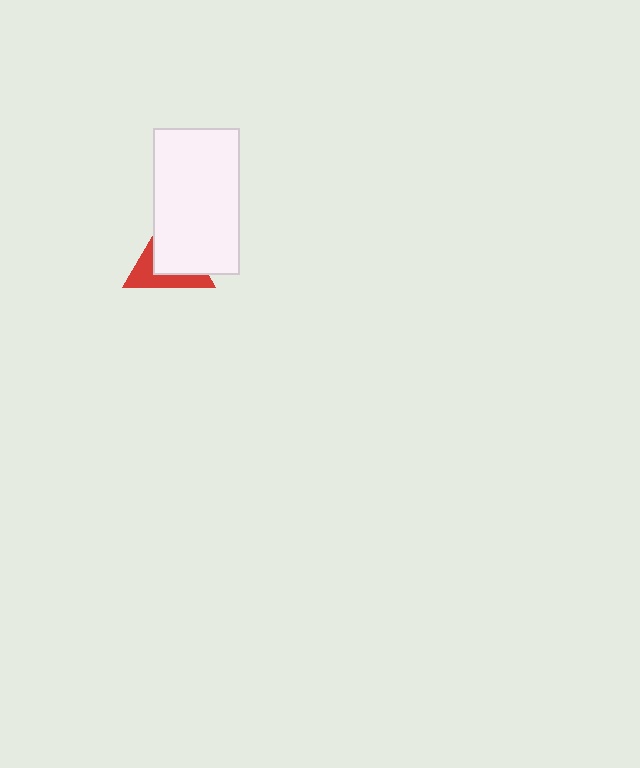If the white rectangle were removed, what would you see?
You would see the complete red triangle.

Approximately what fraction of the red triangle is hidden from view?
Roughly 59% of the red triangle is hidden behind the white rectangle.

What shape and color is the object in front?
The object in front is a white rectangle.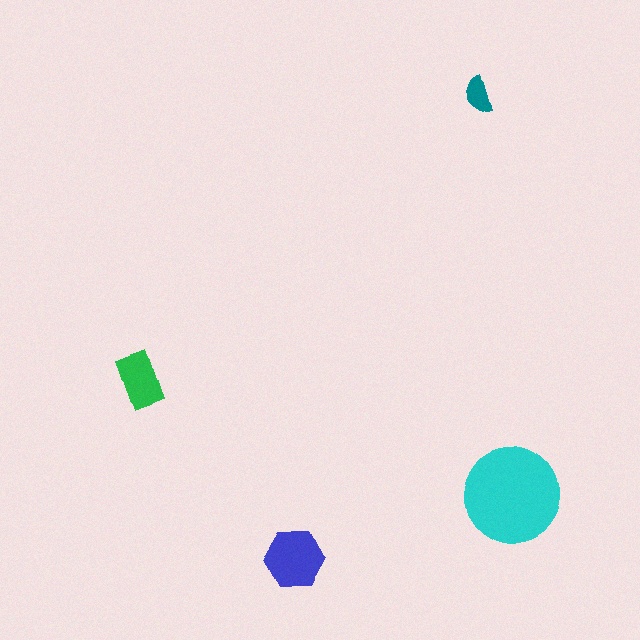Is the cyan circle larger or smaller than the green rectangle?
Larger.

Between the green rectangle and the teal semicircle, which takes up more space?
The green rectangle.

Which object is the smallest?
The teal semicircle.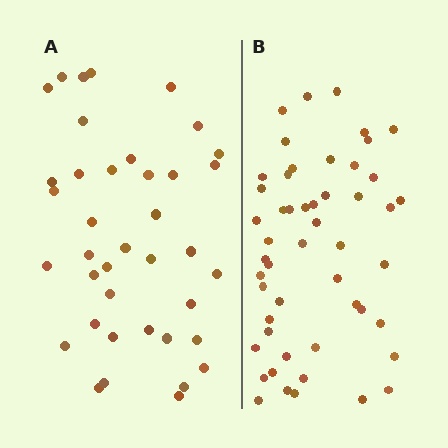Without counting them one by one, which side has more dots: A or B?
Region B (the right region) has more dots.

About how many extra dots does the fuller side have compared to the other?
Region B has roughly 12 or so more dots than region A.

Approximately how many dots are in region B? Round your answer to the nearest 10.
About 50 dots. (The exact count is 51, which rounds to 50.)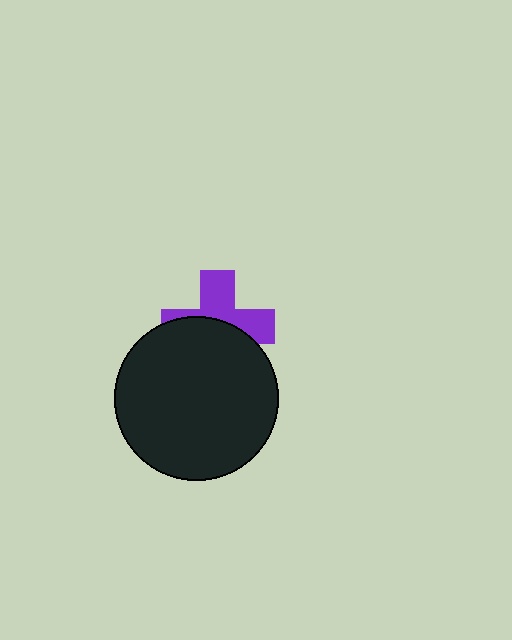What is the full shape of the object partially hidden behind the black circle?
The partially hidden object is a purple cross.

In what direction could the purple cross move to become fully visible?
The purple cross could move up. That would shift it out from behind the black circle entirely.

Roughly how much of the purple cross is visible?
About half of it is visible (roughly 48%).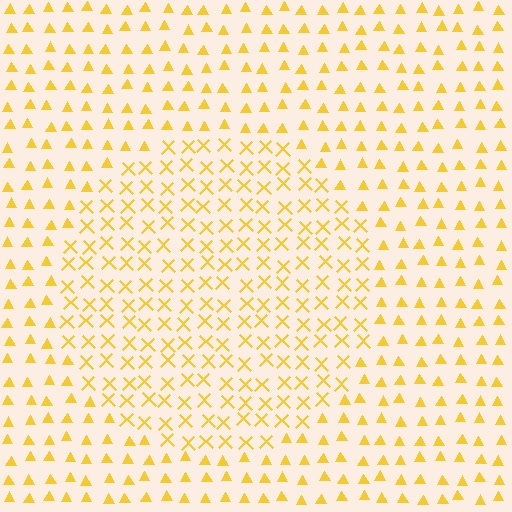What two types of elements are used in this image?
The image uses X marks inside the circle region and triangles outside it.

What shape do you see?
I see a circle.